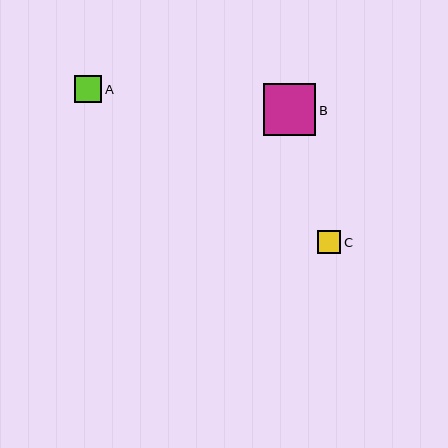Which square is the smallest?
Square C is the smallest with a size of approximately 23 pixels.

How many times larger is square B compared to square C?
Square B is approximately 2.3 times the size of square C.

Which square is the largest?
Square B is the largest with a size of approximately 52 pixels.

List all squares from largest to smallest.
From largest to smallest: B, A, C.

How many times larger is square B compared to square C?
Square B is approximately 2.3 times the size of square C.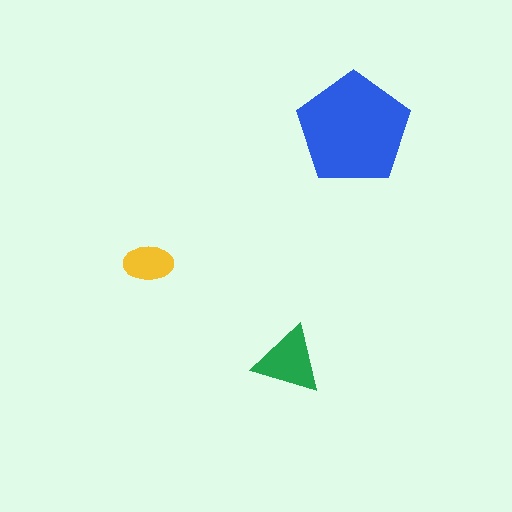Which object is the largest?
The blue pentagon.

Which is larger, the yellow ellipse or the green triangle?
The green triangle.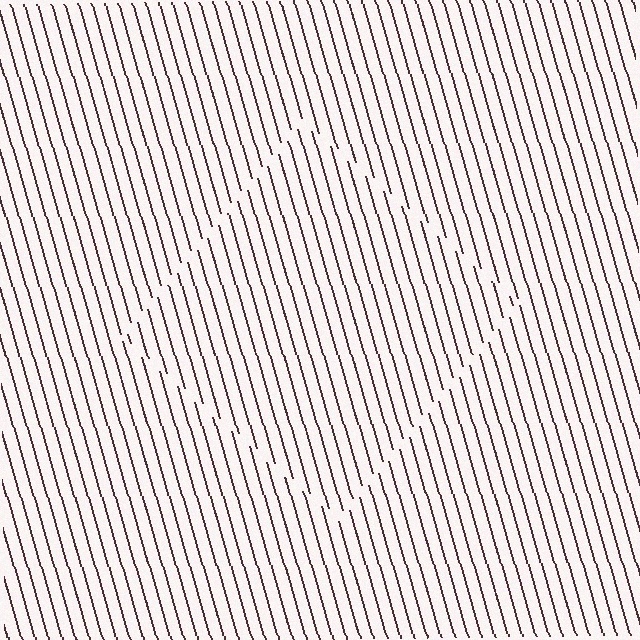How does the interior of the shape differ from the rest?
The interior of the shape contains the same grating, shifted by half a period — the contour is defined by the phase discontinuity where line-ends from the inner and outer gratings abut.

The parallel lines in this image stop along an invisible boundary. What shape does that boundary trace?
An illusory square. The interior of the shape contains the same grating, shifted by half a period — the contour is defined by the phase discontinuity where line-ends from the inner and outer gratings abut.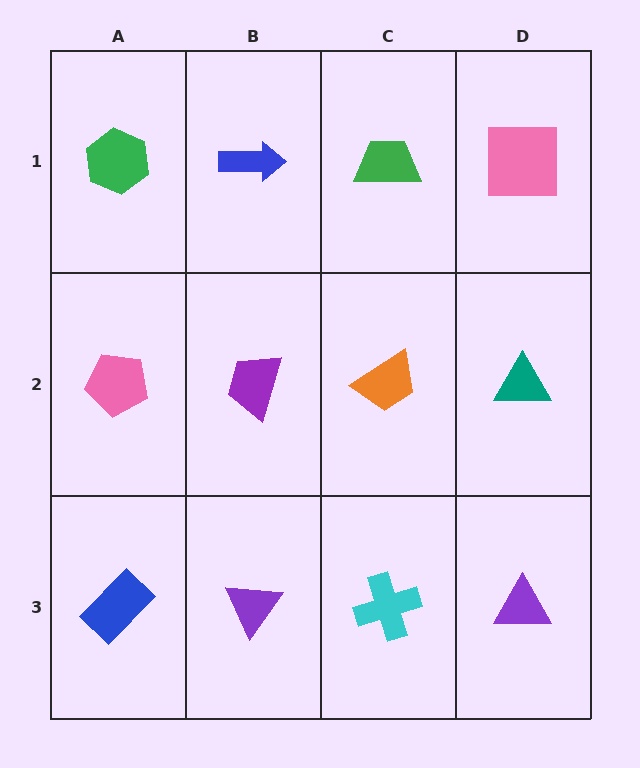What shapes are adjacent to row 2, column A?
A green hexagon (row 1, column A), a blue rectangle (row 3, column A), a purple trapezoid (row 2, column B).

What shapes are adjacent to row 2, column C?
A green trapezoid (row 1, column C), a cyan cross (row 3, column C), a purple trapezoid (row 2, column B), a teal triangle (row 2, column D).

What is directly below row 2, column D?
A purple triangle.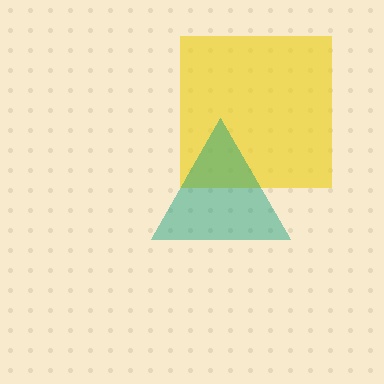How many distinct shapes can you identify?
There are 2 distinct shapes: a yellow square, a teal triangle.